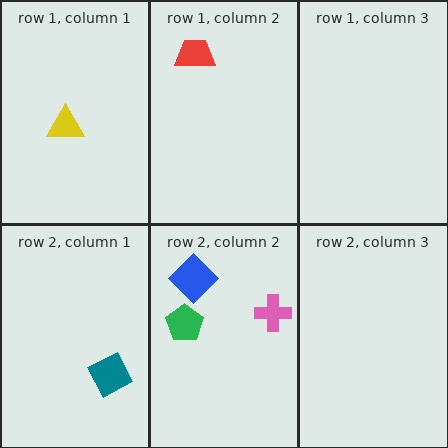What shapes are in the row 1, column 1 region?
The yellow triangle.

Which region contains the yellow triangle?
The row 1, column 1 region.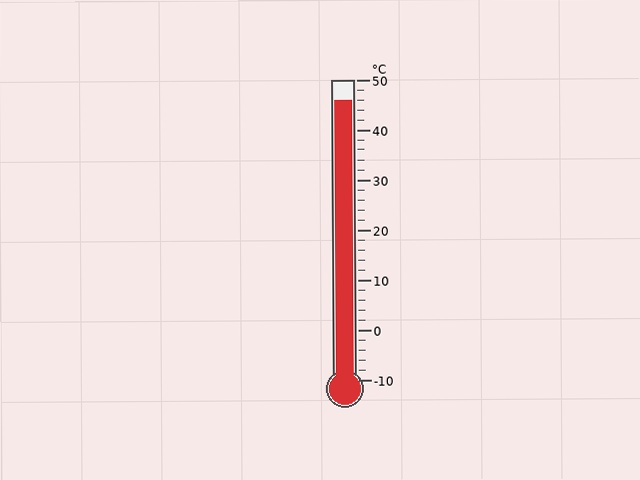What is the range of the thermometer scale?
The thermometer scale ranges from -10°C to 50°C.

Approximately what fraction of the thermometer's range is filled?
The thermometer is filled to approximately 95% of its range.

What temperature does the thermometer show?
The thermometer shows approximately 46°C.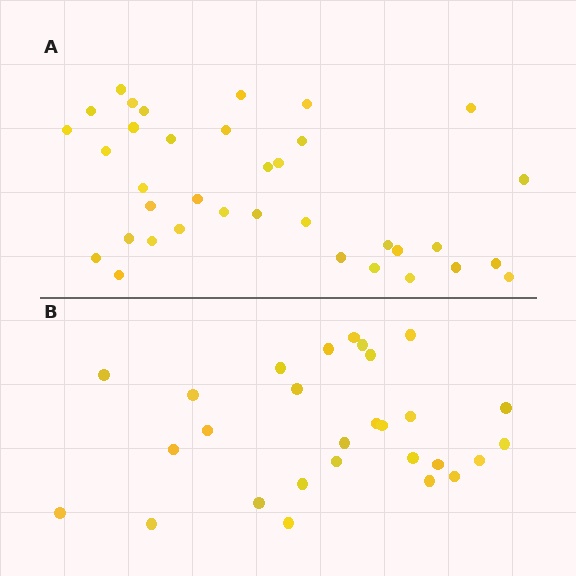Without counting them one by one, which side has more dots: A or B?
Region A (the top region) has more dots.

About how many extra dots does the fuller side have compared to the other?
Region A has roughly 8 or so more dots than region B.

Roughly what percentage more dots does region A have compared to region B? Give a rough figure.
About 30% more.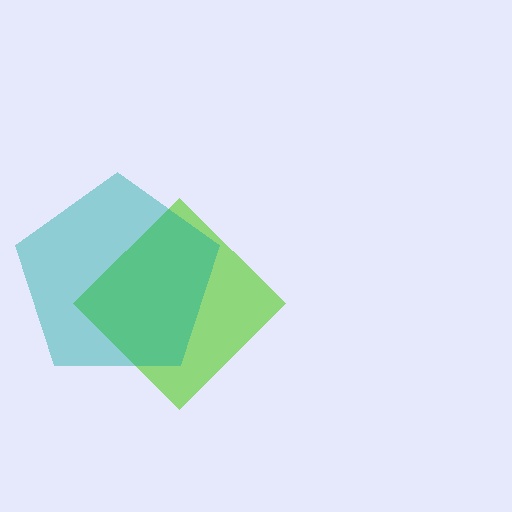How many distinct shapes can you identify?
There are 2 distinct shapes: a lime diamond, a teal pentagon.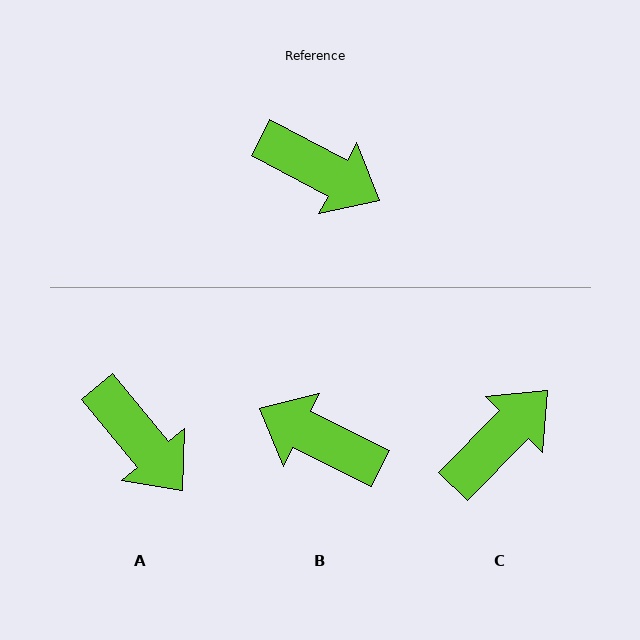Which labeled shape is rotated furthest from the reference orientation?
B, about 178 degrees away.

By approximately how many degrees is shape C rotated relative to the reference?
Approximately 73 degrees counter-clockwise.